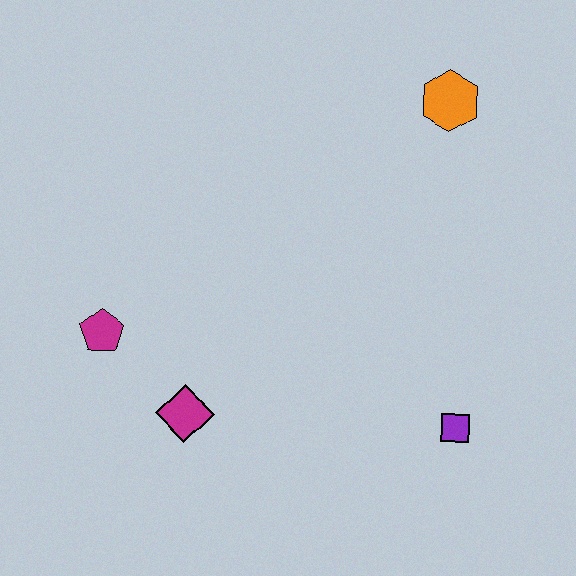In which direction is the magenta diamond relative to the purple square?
The magenta diamond is to the left of the purple square.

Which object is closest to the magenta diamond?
The magenta pentagon is closest to the magenta diamond.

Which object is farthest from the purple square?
The magenta pentagon is farthest from the purple square.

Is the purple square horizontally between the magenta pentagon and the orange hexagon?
No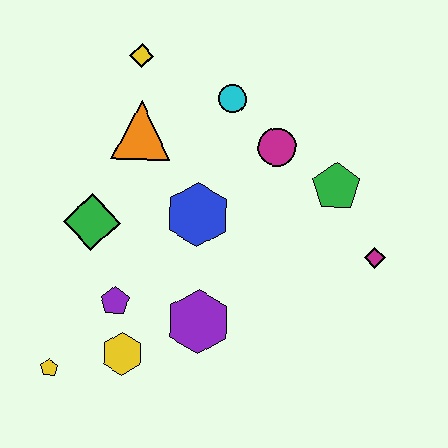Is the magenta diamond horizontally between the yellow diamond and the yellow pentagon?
No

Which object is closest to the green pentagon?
The magenta circle is closest to the green pentagon.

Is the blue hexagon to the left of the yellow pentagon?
No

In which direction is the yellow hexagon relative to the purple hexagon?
The yellow hexagon is to the left of the purple hexagon.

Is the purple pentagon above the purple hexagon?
Yes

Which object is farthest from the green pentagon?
The yellow pentagon is farthest from the green pentagon.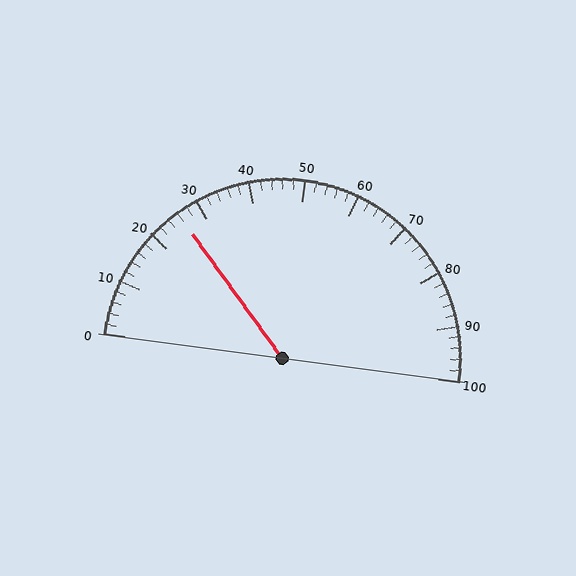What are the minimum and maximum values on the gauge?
The gauge ranges from 0 to 100.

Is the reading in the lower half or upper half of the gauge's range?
The reading is in the lower half of the range (0 to 100).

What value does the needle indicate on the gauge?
The needle indicates approximately 26.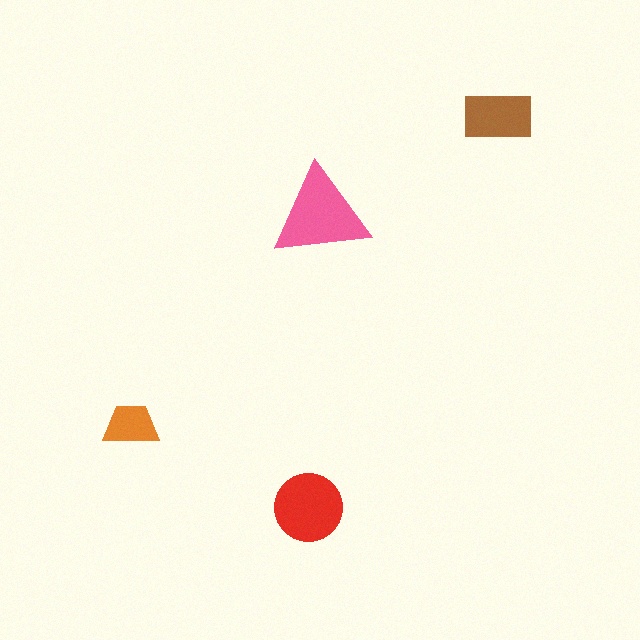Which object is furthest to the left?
The orange trapezoid is leftmost.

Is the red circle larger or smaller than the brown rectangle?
Larger.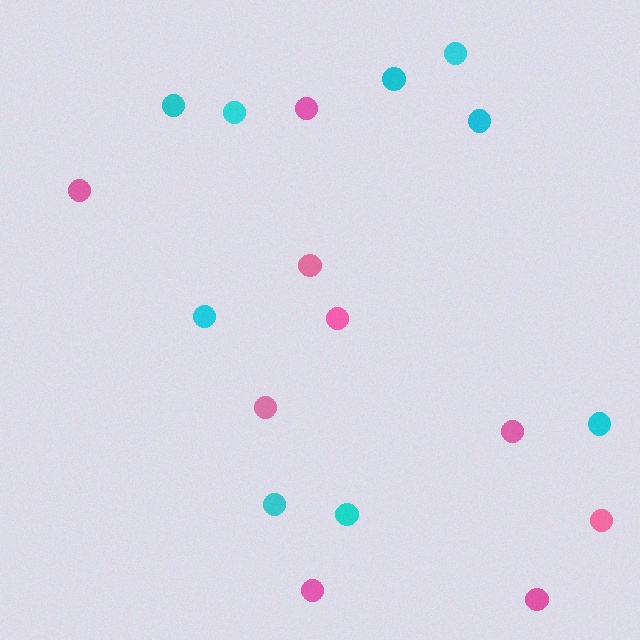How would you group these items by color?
There are 2 groups: one group of pink circles (9) and one group of cyan circles (9).